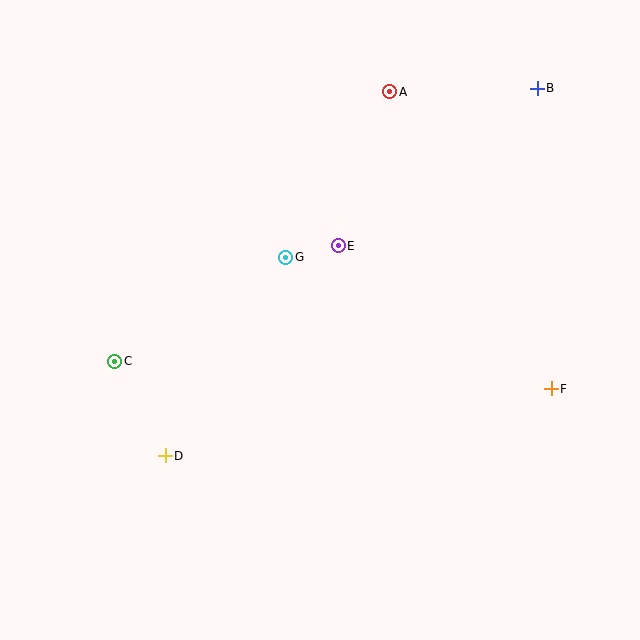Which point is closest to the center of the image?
Point G at (286, 257) is closest to the center.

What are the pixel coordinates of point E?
Point E is at (338, 246).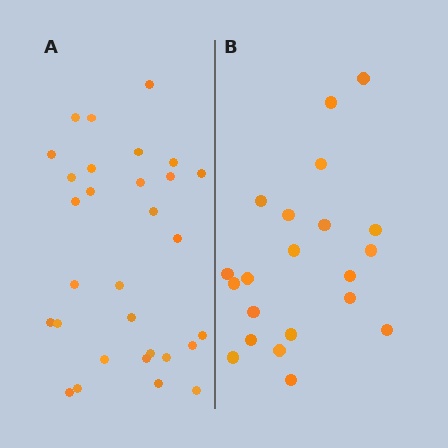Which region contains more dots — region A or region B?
Region A (the left region) has more dots.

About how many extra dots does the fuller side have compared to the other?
Region A has roughly 8 or so more dots than region B.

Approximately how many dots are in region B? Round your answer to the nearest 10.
About 20 dots. (The exact count is 21, which rounds to 20.)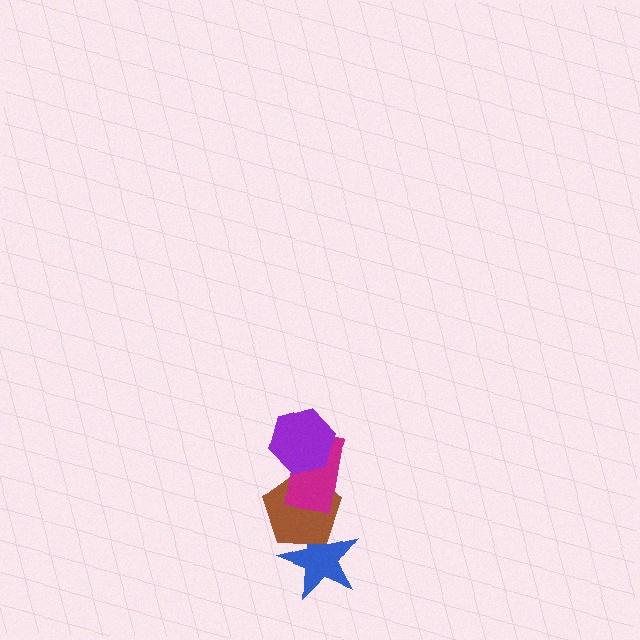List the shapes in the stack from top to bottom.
From top to bottom: the purple hexagon, the magenta rectangle, the brown pentagon, the blue star.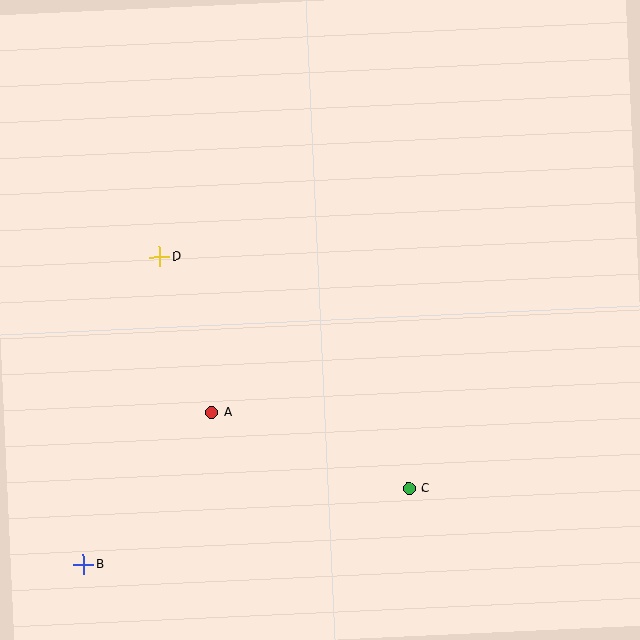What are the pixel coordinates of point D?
Point D is at (160, 257).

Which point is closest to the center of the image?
Point A at (212, 413) is closest to the center.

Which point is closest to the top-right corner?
Point C is closest to the top-right corner.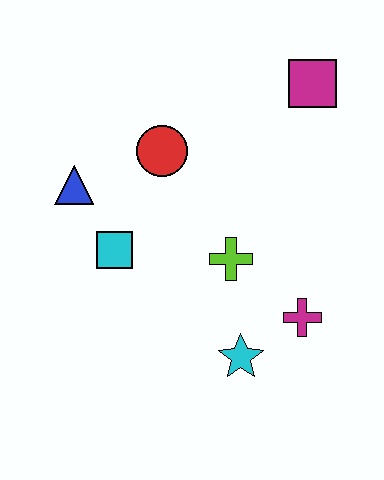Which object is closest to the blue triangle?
The cyan square is closest to the blue triangle.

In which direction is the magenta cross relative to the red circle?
The magenta cross is below the red circle.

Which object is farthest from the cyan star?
The magenta square is farthest from the cyan star.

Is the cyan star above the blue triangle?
No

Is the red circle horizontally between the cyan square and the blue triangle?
No